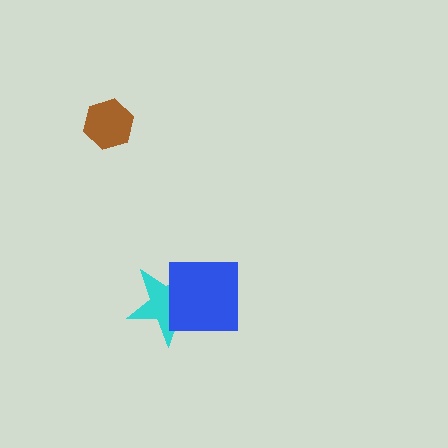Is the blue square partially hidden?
No, no other shape covers it.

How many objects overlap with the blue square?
1 object overlaps with the blue square.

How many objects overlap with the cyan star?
1 object overlaps with the cyan star.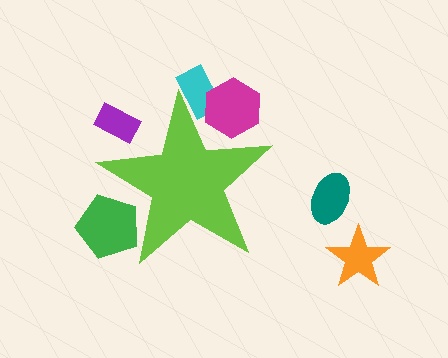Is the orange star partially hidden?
No, the orange star is fully visible.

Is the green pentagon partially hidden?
Yes, the green pentagon is partially hidden behind the lime star.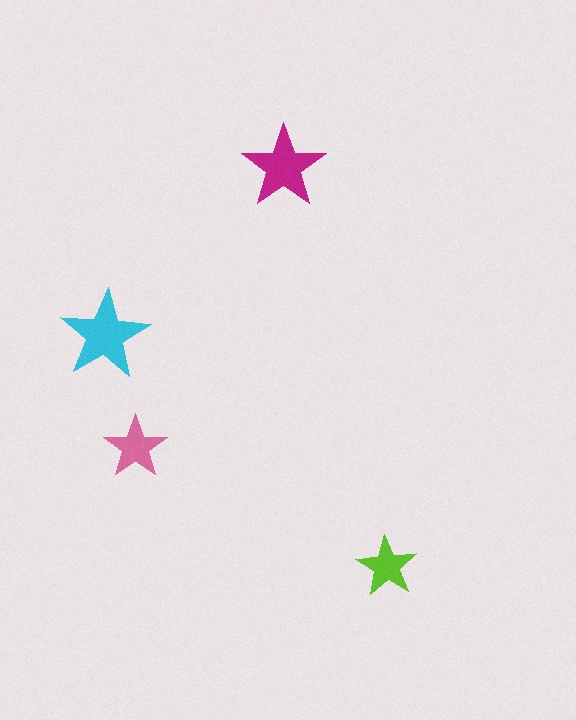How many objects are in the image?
There are 4 objects in the image.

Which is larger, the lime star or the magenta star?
The magenta one.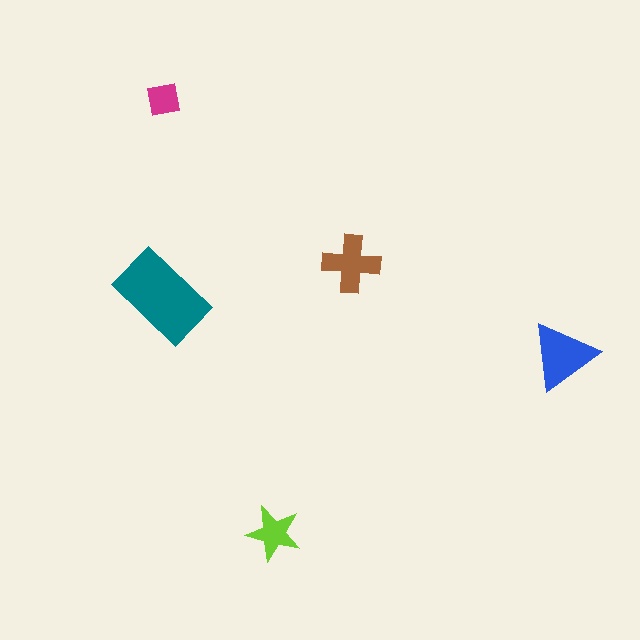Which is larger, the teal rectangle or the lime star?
The teal rectangle.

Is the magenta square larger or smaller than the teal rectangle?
Smaller.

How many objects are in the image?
There are 5 objects in the image.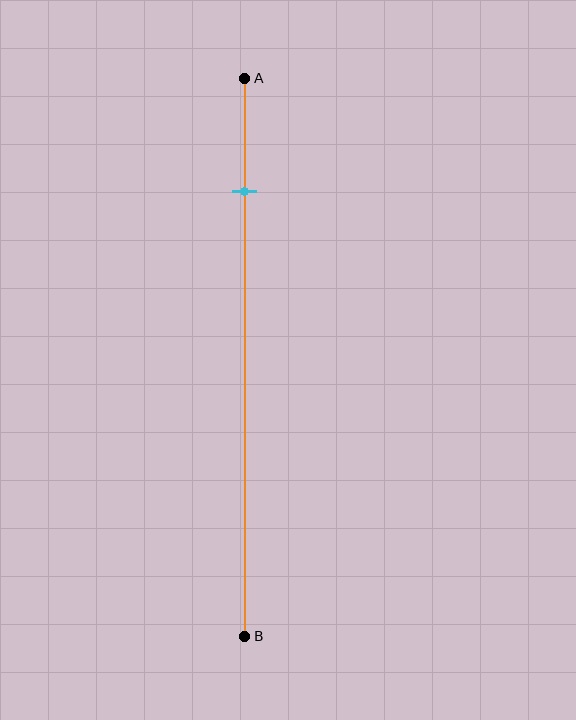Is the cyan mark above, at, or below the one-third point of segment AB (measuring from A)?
The cyan mark is above the one-third point of segment AB.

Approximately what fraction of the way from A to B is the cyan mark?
The cyan mark is approximately 20% of the way from A to B.